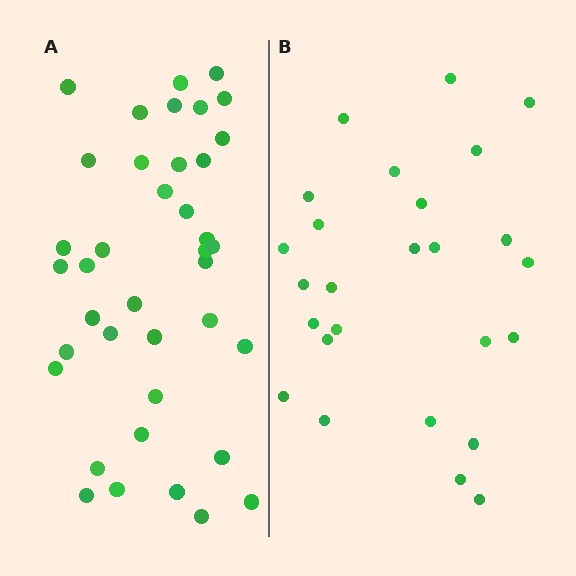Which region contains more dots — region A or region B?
Region A (the left region) has more dots.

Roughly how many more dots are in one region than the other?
Region A has approximately 15 more dots than region B.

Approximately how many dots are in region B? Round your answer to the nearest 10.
About 30 dots. (The exact count is 26, which rounds to 30.)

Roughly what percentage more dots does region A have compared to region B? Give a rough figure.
About 50% more.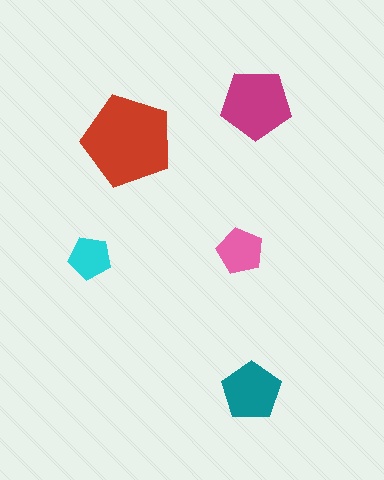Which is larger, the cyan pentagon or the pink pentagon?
The pink one.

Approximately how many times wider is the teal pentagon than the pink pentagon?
About 1.5 times wider.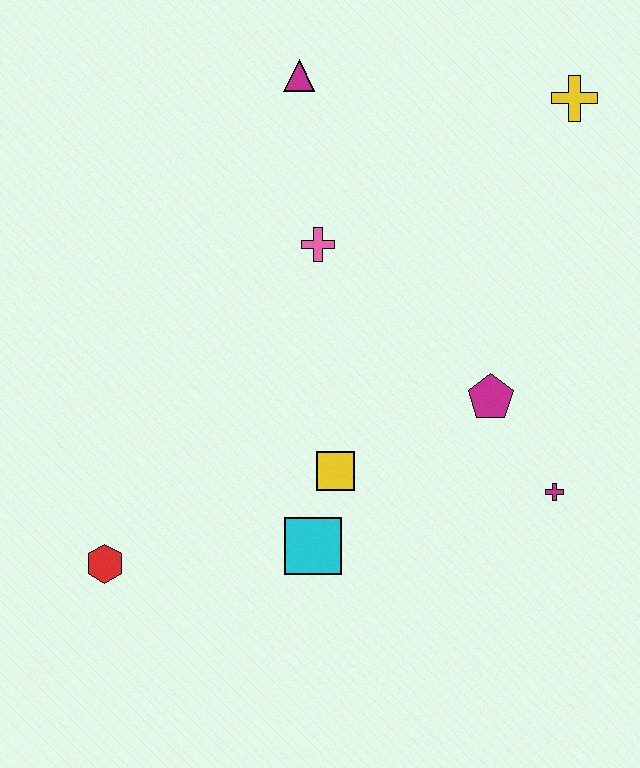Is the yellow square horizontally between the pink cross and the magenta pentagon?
Yes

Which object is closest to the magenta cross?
The magenta pentagon is closest to the magenta cross.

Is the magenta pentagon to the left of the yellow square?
No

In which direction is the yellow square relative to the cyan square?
The yellow square is above the cyan square.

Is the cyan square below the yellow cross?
Yes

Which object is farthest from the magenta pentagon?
The red hexagon is farthest from the magenta pentagon.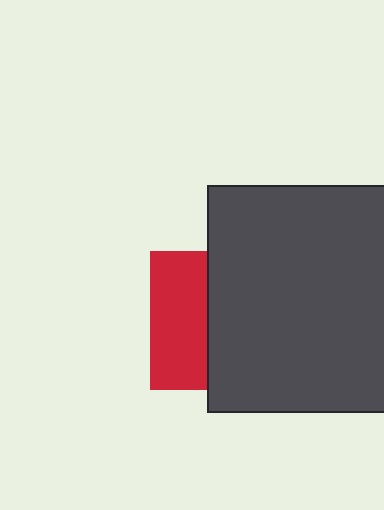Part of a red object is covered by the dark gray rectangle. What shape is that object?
It is a square.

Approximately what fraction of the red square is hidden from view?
Roughly 59% of the red square is hidden behind the dark gray rectangle.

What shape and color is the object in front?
The object in front is a dark gray rectangle.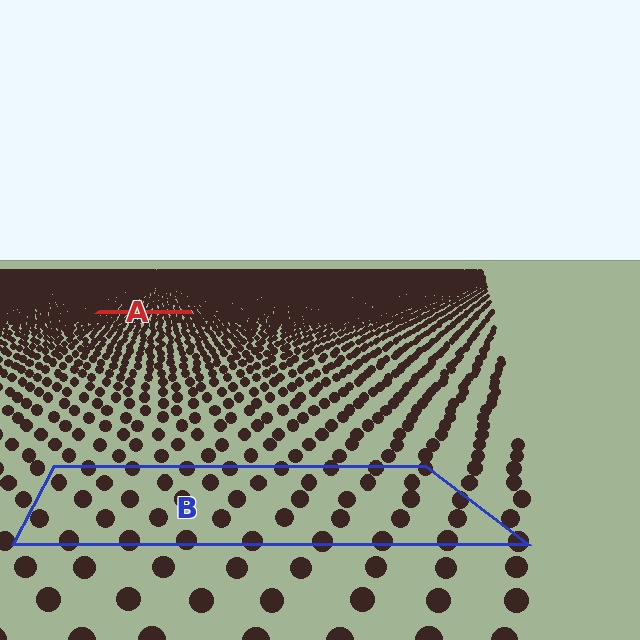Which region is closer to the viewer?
Region B is closer. The texture elements there are larger and more spread out.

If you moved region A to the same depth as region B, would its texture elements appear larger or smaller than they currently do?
They would appear larger. At a closer depth, the same texture elements are projected at a bigger on-screen size.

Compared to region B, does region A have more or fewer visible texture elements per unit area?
Region A has more texture elements per unit area — they are packed more densely because it is farther away.